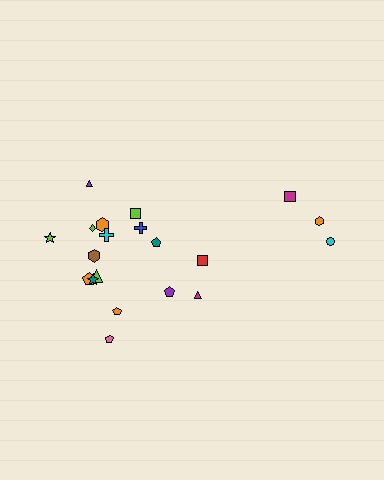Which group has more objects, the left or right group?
The left group.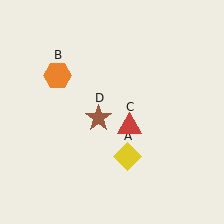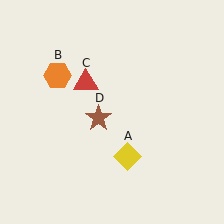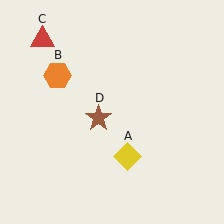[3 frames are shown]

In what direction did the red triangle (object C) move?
The red triangle (object C) moved up and to the left.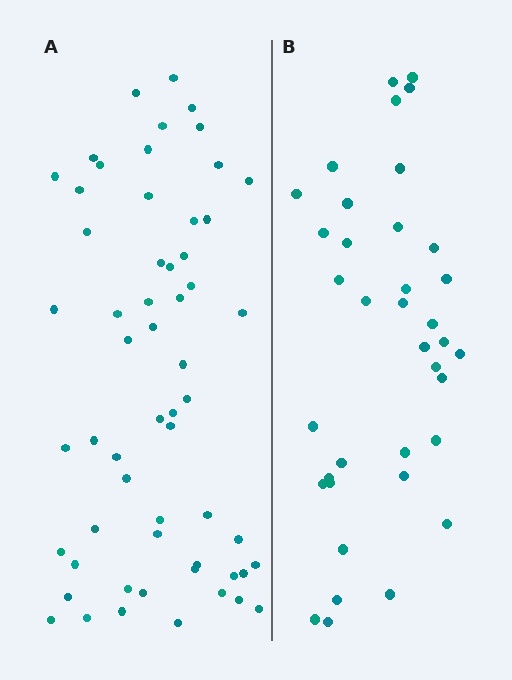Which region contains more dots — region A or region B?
Region A (the left region) has more dots.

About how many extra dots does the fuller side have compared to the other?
Region A has approximately 20 more dots than region B.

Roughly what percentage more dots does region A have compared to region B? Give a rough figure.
About 55% more.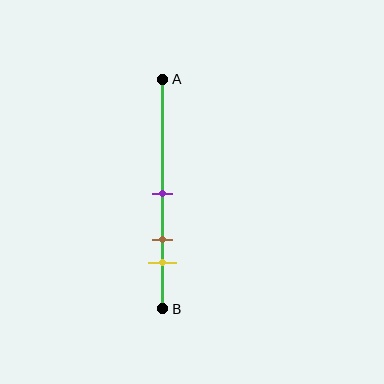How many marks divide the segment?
There are 3 marks dividing the segment.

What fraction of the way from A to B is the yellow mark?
The yellow mark is approximately 80% (0.8) of the way from A to B.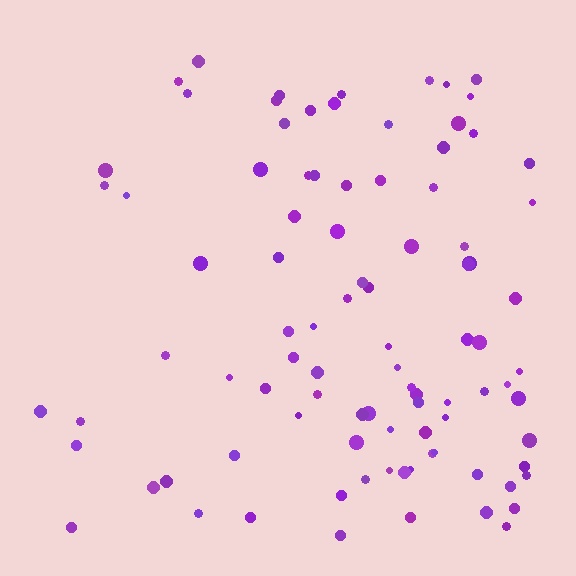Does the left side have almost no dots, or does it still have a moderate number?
Still a moderate number, just noticeably fewer than the right.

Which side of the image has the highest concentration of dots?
The right.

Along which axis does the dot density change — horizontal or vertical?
Horizontal.